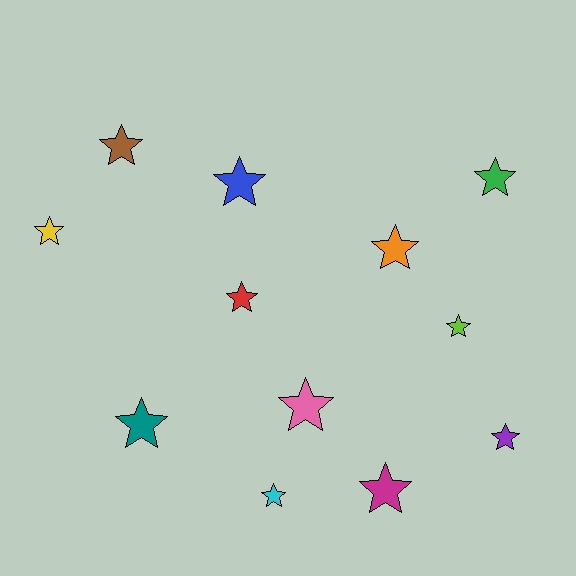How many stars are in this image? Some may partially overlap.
There are 12 stars.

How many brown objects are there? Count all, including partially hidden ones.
There is 1 brown object.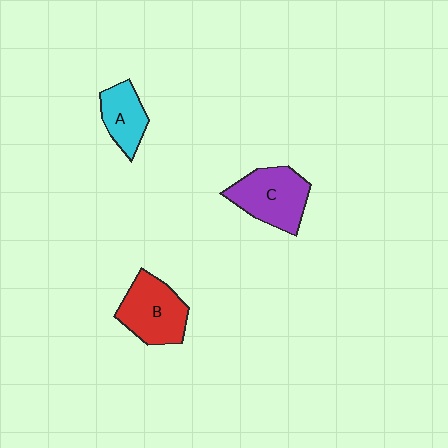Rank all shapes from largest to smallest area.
From largest to smallest: C (purple), B (red), A (cyan).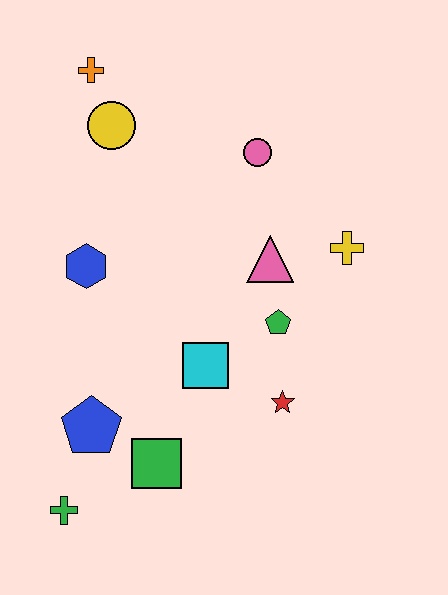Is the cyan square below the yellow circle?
Yes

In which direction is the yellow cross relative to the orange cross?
The yellow cross is to the right of the orange cross.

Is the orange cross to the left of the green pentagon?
Yes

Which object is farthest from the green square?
The orange cross is farthest from the green square.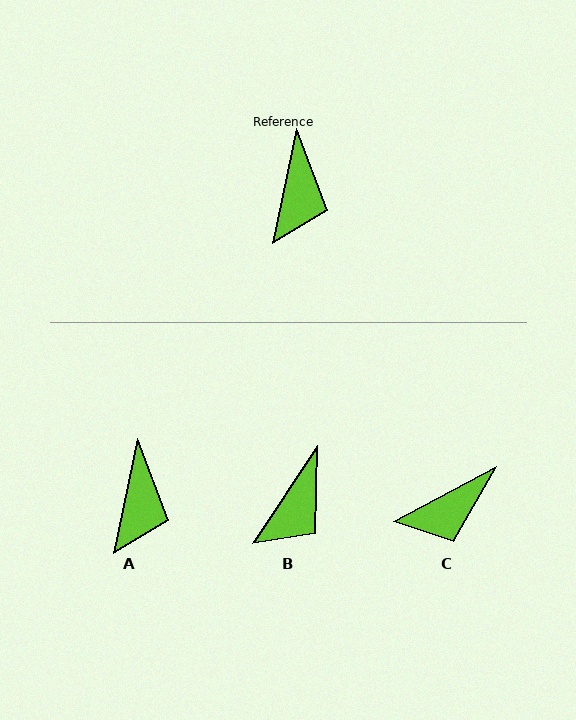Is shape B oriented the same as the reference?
No, it is off by about 22 degrees.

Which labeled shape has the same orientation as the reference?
A.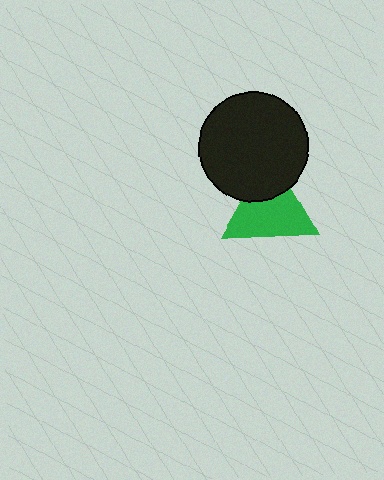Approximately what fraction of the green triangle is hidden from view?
Roughly 31% of the green triangle is hidden behind the black circle.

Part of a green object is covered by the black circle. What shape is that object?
It is a triangle.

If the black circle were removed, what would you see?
You would see the complete green triangle.